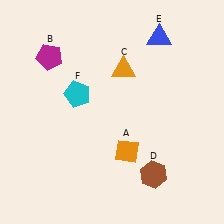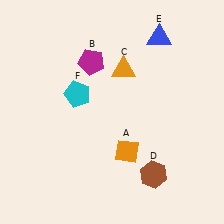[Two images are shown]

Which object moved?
The magenta pentagon (B) moved right.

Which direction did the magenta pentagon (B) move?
The magenta pentagon (B) moved right.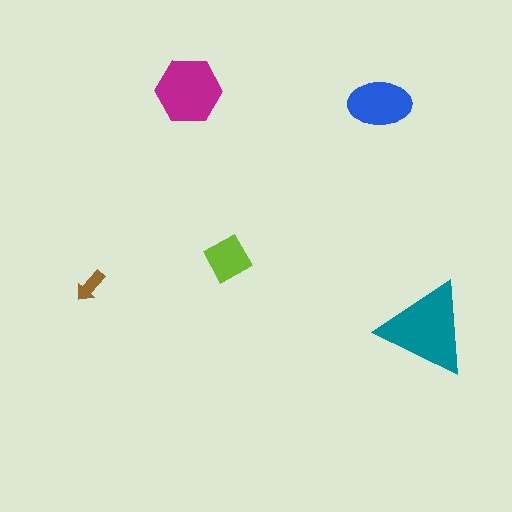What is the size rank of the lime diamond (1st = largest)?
4th.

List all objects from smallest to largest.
The brown arrow, the lime diamond, the blue ellipse, the magenta hexagon, the teal triangle.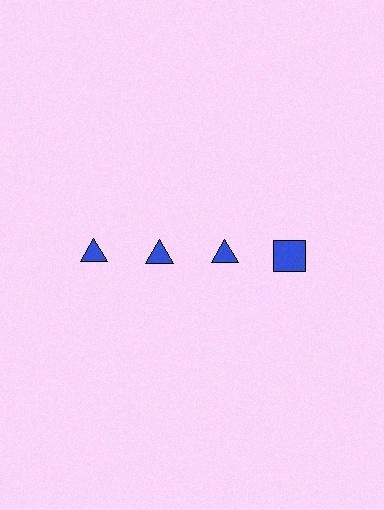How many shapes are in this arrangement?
There are 4 shapes arranged in a grid pattern.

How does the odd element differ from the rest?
It has a different shape: square instead of triangle.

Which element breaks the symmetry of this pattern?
The blue square in the top row, second from right column breaks the symmetry. All other shapes are blue triangles.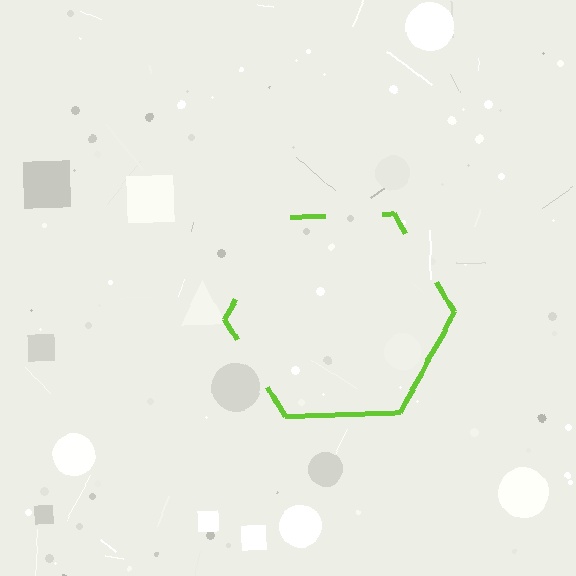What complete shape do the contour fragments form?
The contour fragments form a hexagon.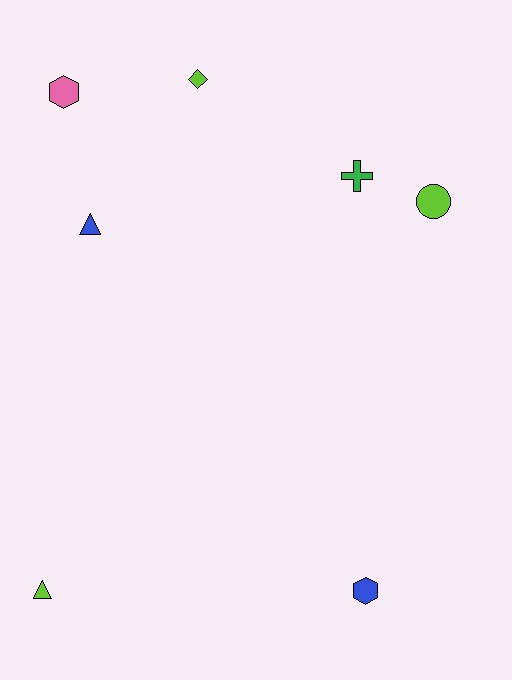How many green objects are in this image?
There is 1 green object.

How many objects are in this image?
There are 7 objects.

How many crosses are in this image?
There is 1 cross.